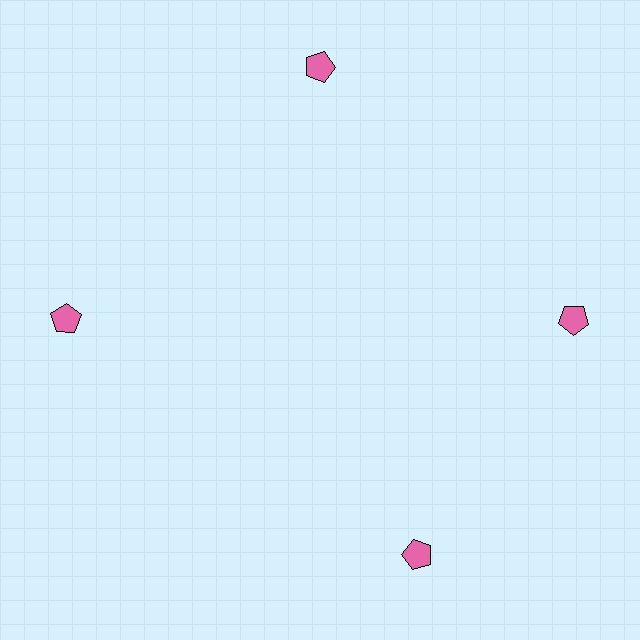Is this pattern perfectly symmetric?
No. The 4 pink pentagons are arranged in a ring, but one element near the 6 o'clock position is rotated out of alignment along the ring, breaking the 4-fold rotational symmetry.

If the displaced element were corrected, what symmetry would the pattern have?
It would have 4-fold rotational symmetry — the pattern would map onto itself every 90 degrees.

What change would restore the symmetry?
The symmetry would be restored by rotating it back into even spacing with its neighbors so that all 4 pentagons sit at equal angles and equal distance from the center.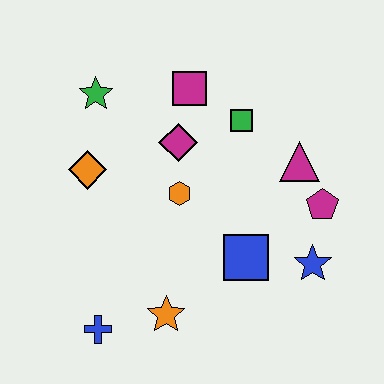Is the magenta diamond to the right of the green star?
Yes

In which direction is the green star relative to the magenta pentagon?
The green star is to the left of the magenta pentagon.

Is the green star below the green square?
No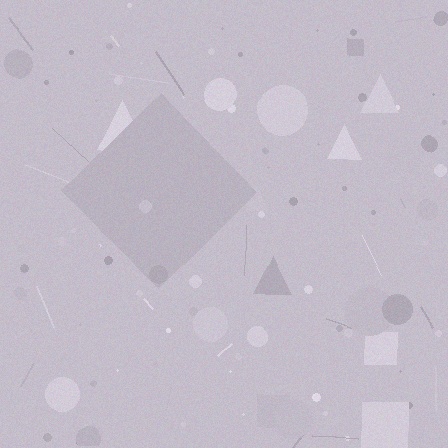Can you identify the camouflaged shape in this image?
The camouflaged shape is a diamond.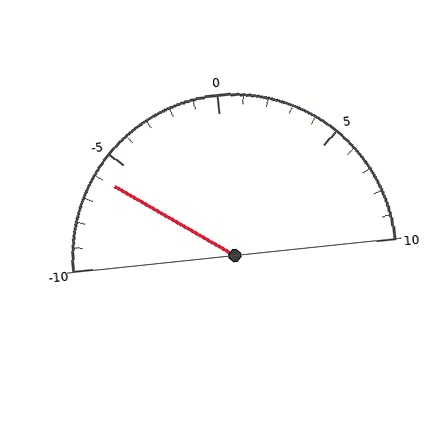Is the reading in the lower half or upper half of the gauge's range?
The reading is in the lower half of the range (-10 to 10).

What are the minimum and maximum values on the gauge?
The gauge ranges from -10 to 10.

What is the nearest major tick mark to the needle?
The nearest major tick mark is -5.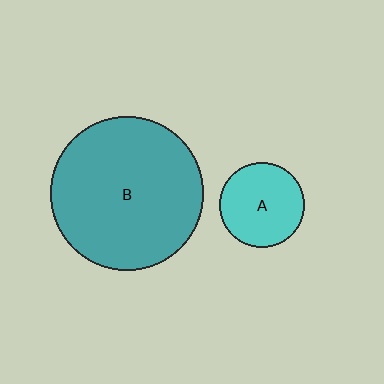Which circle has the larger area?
Circle B (teal).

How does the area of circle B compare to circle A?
Approximately 3.3 times.